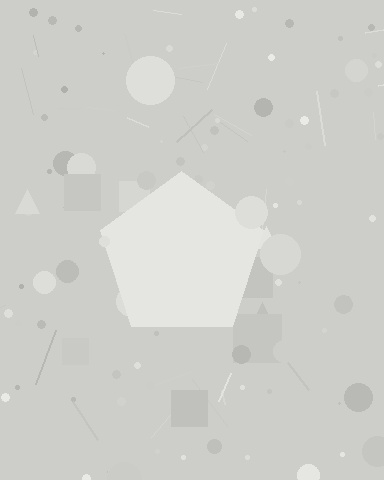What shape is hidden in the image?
A pentagon is hidden in the image.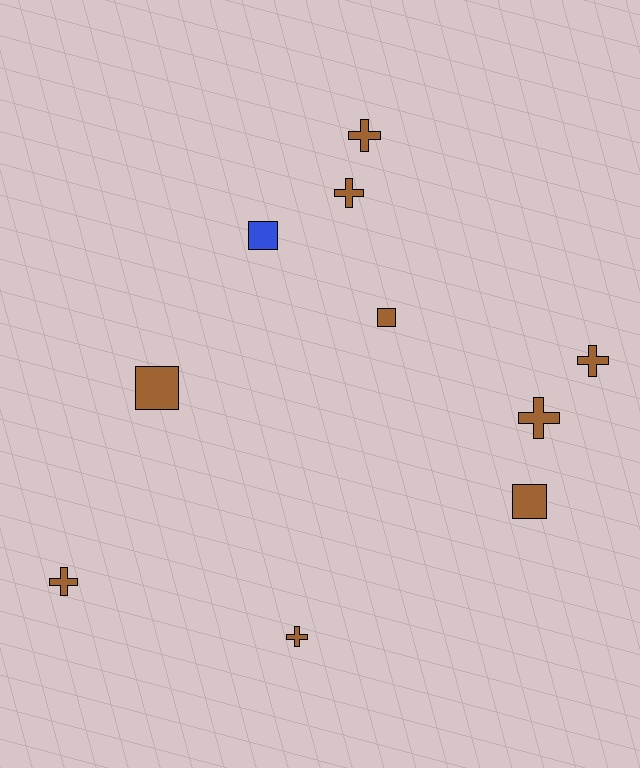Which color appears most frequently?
Brown, with 9 objects.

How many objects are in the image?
There are 10 objects.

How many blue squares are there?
There is 1 blue square.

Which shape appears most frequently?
Cross, with 6 objects.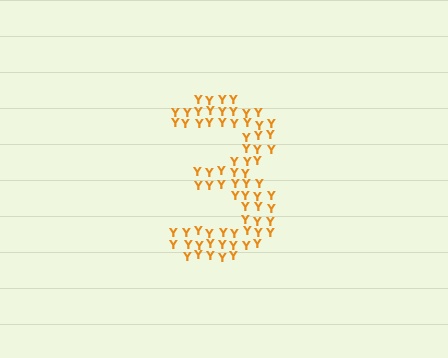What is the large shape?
The large shape is the digit 3.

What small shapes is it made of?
It is made of small letter Y's.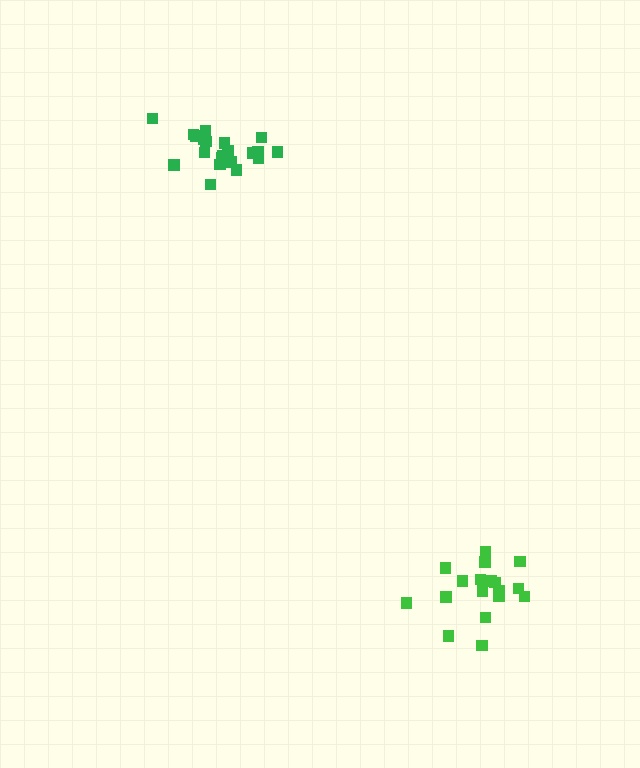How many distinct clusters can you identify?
There are 2 distinct clusters.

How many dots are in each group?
Group 1: 18 dots, Group 2: 21 dots (39 total).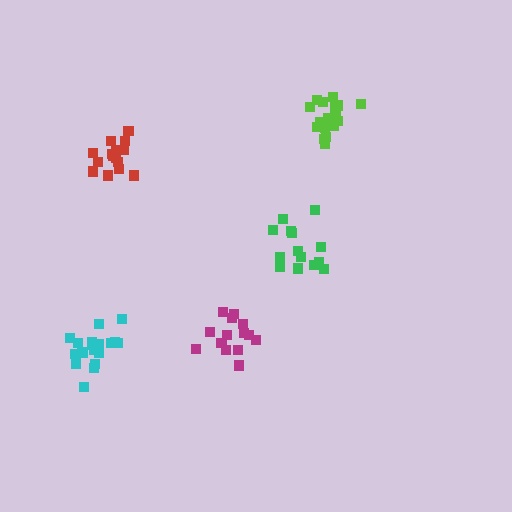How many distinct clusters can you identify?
There are 5 distinct clusters.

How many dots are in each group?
Group 1: 15 dots, Group 2: 14 dots, Group 3: 18 dots, Group 4: 14 dots, Group 5: 18 dots (79 total).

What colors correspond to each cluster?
The clusters are colored: red, magenta, cyan, green, lime.